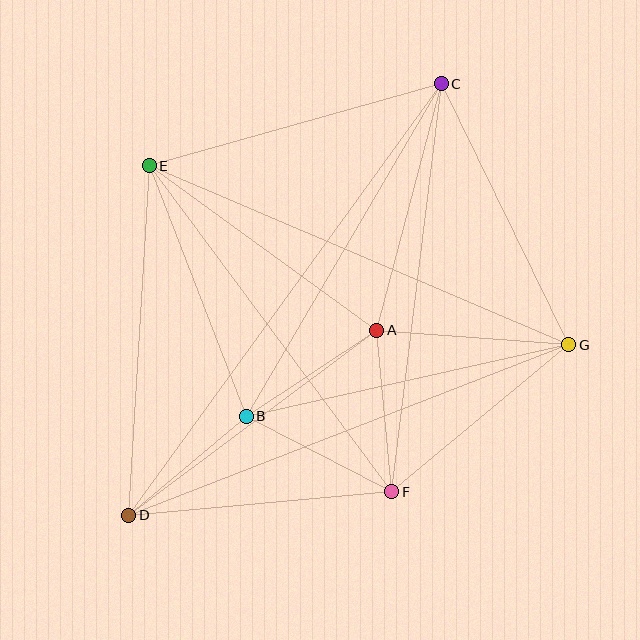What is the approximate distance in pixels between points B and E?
The distance between B and E is approximately 269 pixels.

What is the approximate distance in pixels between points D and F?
The distance between D and F is approximately 264 pixels.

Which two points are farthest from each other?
Points C and D are farthest from each other.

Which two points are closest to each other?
Points B and D are closest to each other.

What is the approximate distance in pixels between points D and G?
The distance between D and G is approximately 472 pixels.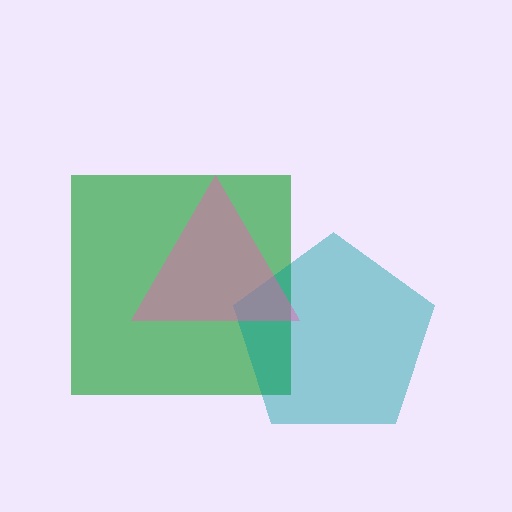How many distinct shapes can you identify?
There are 3 distinct shapes: a green square, a teal pentagon, a pink triangle.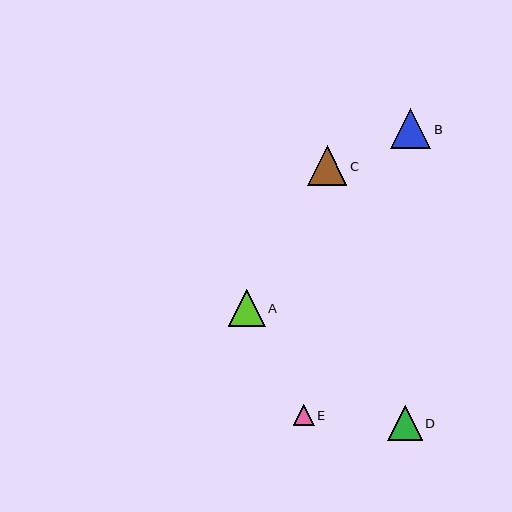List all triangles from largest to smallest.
From largest to smallest: B, C, A, D, E.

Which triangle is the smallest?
Triangle E is the smallest with a size of approximately 21 pixels.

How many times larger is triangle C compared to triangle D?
Triangle C is approximately 1.1 times the size of triangle D.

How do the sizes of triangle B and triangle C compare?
Triangle B and triangle C are approximately the same size.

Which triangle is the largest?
Triangle B is the largest with a size of approximately 40 pixels.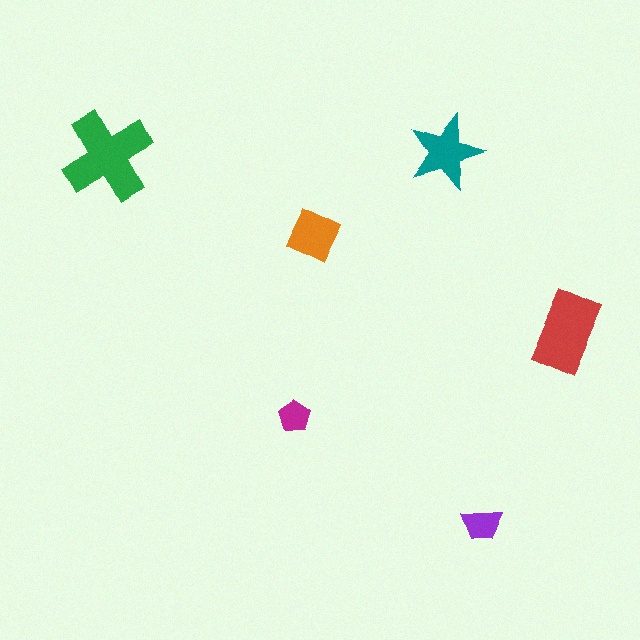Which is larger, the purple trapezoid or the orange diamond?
The orange diamond.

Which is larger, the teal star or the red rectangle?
The red rectangle.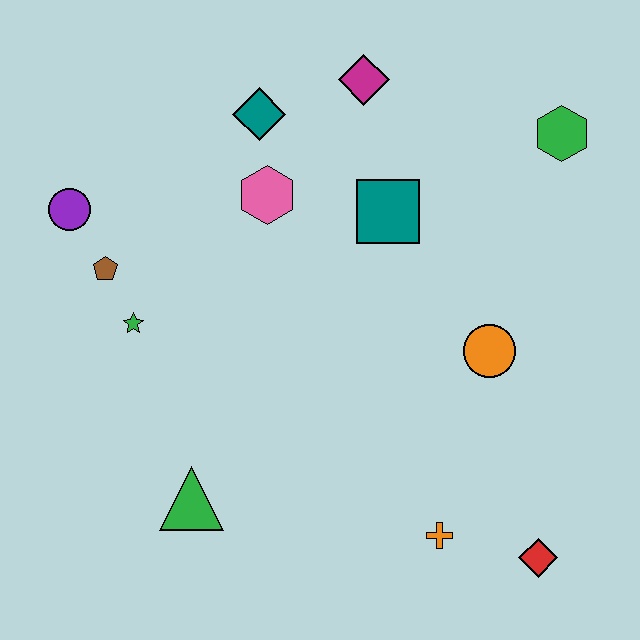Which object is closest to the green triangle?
The green star is closest to the green triangle.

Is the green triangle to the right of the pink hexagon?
No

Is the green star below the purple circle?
Yes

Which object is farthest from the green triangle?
The green hexagon is farthest from the green triangle.